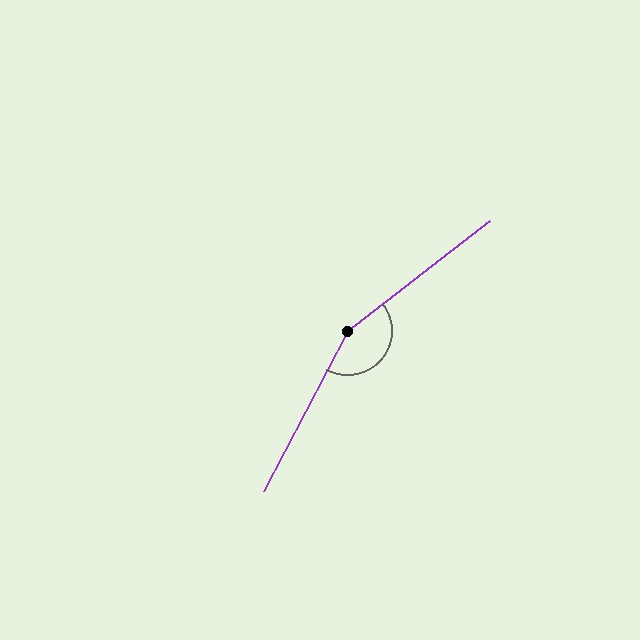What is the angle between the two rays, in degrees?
Approximately 155 degrees.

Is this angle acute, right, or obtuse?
It is obtuse.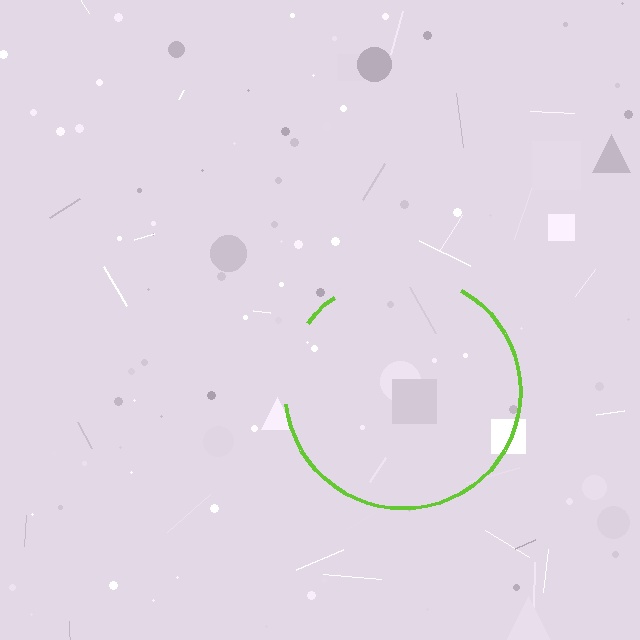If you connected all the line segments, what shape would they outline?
They would outline a circle.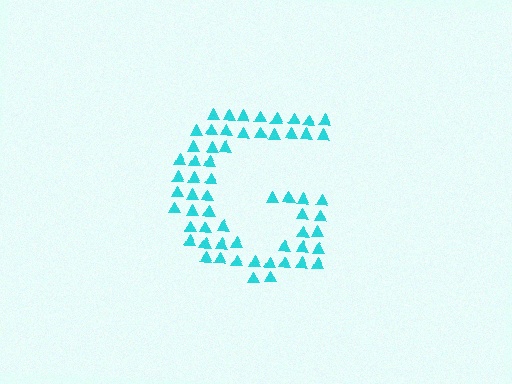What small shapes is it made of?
It is made of small triangles.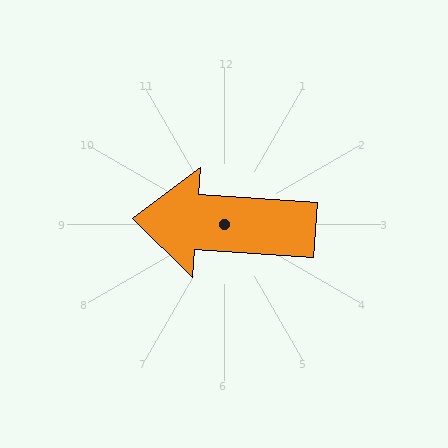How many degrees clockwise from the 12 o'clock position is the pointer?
Approximately 274 degrees.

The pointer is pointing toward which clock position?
Roughly 9 o'clock.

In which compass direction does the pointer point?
West.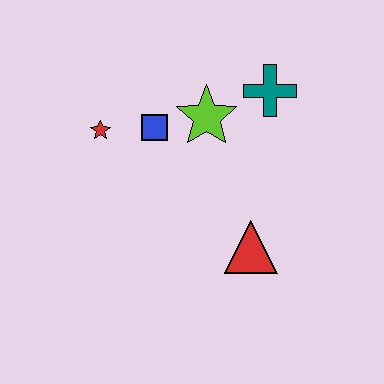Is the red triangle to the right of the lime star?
Yes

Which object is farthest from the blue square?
The red triangle is farthest from the blue square.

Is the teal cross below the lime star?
No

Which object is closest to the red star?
The blue square is closest to the red star.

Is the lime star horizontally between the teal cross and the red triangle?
No